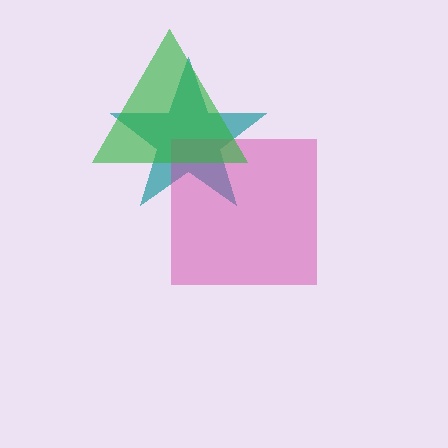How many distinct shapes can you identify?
There are 3 distinct shapes: a teal star, a magenta square, a green triangle.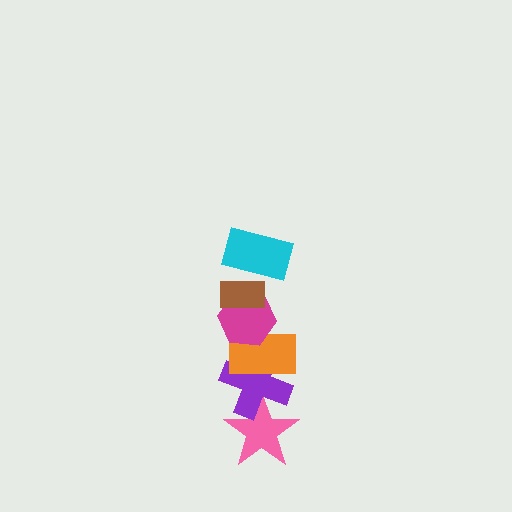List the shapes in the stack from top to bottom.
From top to bottom: the brown rectangle, the cyan rectangle, the magenta hexagon, the orange rectangle, the purple cross, the pink star.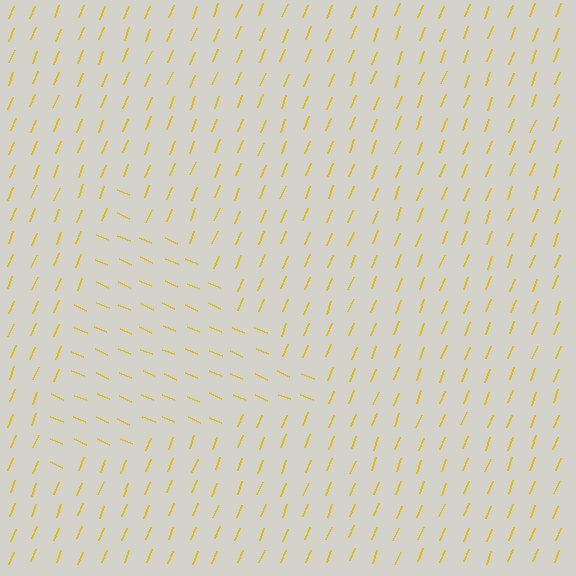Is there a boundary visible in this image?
Yes, there is a texture boundary formed by a change in line orientation.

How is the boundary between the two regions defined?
The boundary is defined purely by a change in line orientation (approximately 88 degrees difference). All lines are the same color and thickness.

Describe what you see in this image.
The image is filled with small yellow line segments. A triangle region in the image has lines oriented differently from the surrounding lines, creating a visible texture boundary.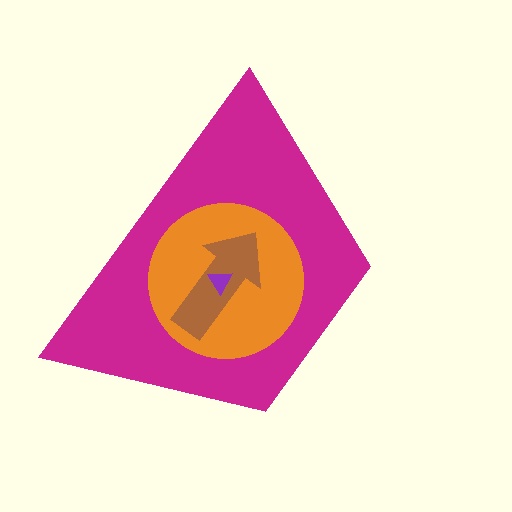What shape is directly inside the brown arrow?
The purple triangle.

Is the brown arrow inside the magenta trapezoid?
Yes.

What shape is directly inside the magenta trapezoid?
The orange circle.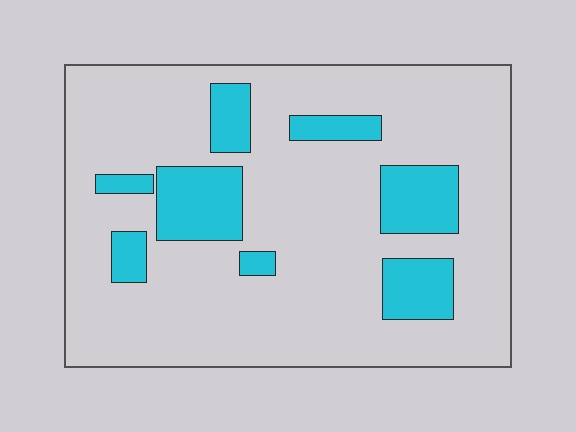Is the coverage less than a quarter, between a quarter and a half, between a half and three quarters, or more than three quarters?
Less than a quarter.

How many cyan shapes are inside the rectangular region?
8.